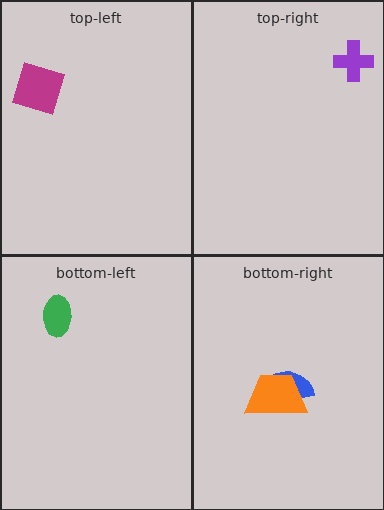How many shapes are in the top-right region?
1.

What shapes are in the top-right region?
The purple cross.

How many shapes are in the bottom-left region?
1.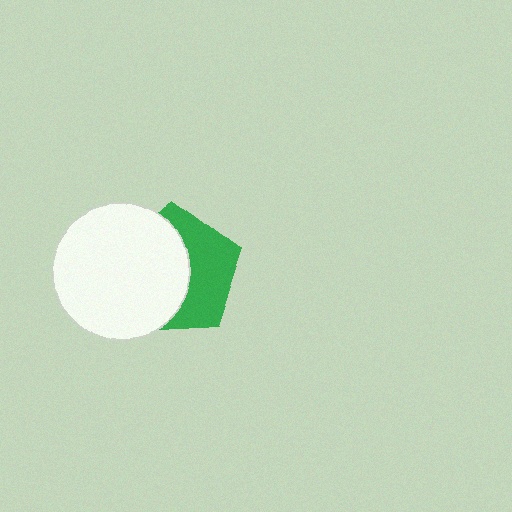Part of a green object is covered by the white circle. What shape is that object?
It is a pentagon.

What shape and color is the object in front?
The object in front is a white circle.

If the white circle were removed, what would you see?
You would see the complete green pentagon.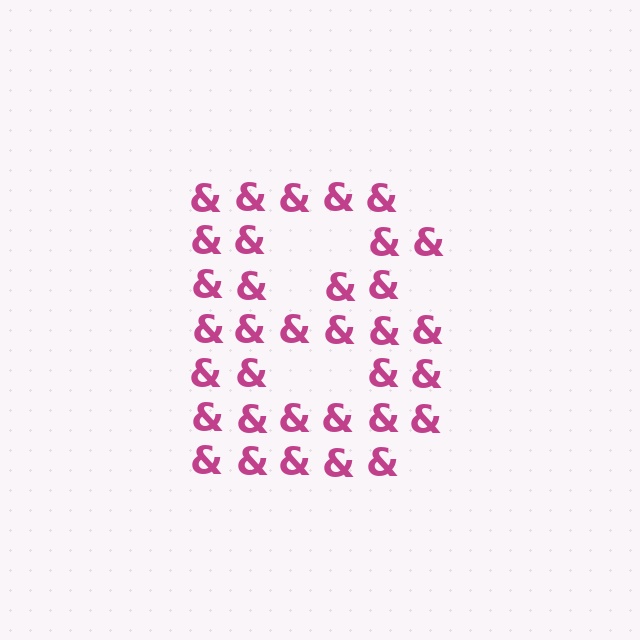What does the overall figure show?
The overall figure shows the letter B.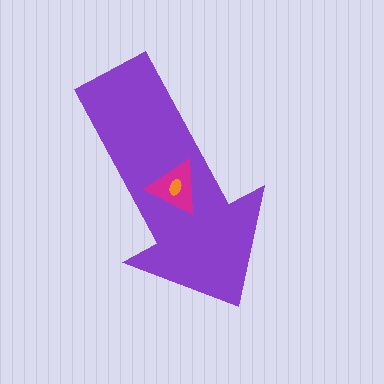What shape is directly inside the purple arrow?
The magenta triangle.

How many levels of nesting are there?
3.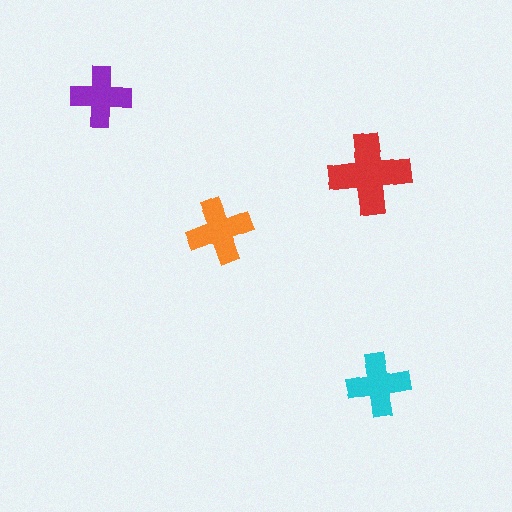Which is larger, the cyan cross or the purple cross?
The cyan one.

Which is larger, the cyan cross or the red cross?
The red one.